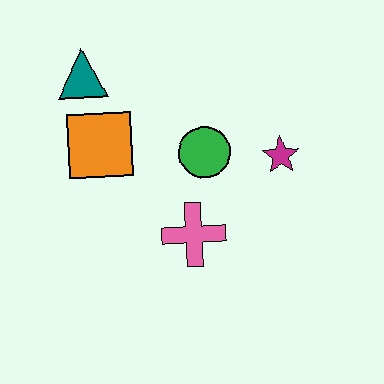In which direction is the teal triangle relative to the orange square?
The teal triangle is above the orange square.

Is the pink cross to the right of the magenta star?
No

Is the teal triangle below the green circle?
No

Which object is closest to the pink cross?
The green circle is closest to the pink cross.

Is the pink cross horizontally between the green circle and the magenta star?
No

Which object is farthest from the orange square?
The magenta star is farthest from the orange square.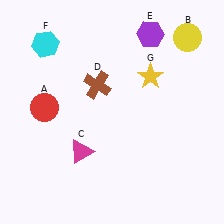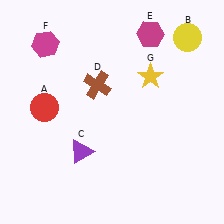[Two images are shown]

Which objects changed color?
C changed from magenta to purple. E changed from purple to magenta. F changed from cyan to magenta.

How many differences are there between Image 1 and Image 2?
There are 3 differences between the two images.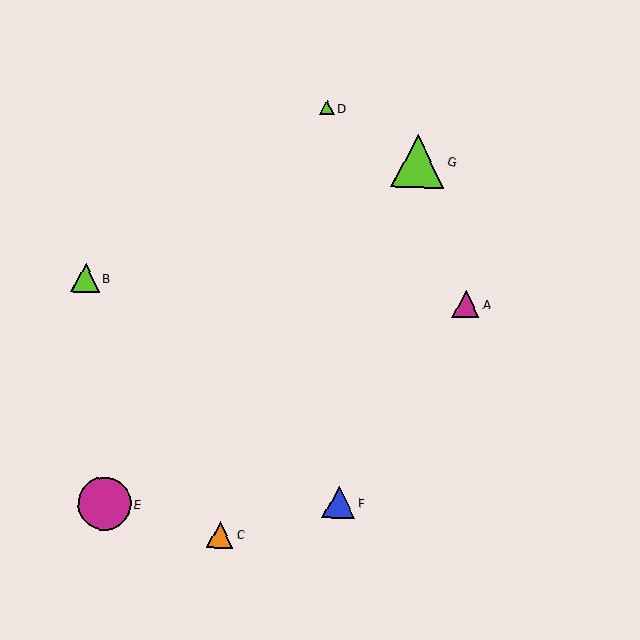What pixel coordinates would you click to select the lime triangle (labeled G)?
Click at (418, 161) to select the lime triangle G.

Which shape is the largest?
The lime triangle (labeled G) is the largest.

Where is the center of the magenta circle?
The center of the magenta circle is at (104, 504).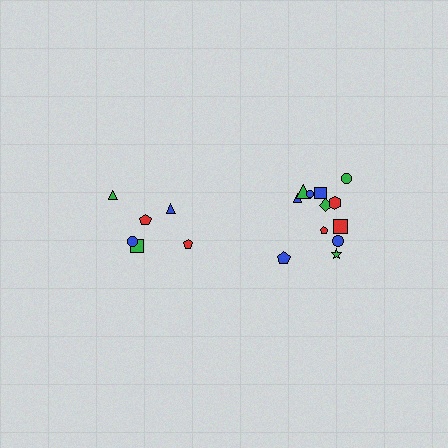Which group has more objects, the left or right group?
The right group.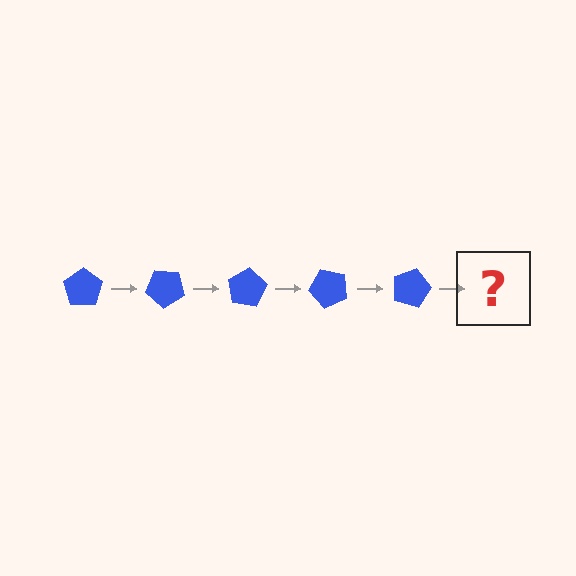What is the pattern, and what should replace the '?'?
The pattern is that the pentagon rotates 40 degrees each step. The '?' should be a blue pentagon rotated 200 degrees.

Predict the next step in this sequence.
The next step is a blue pentagon rotated 200 degrees.